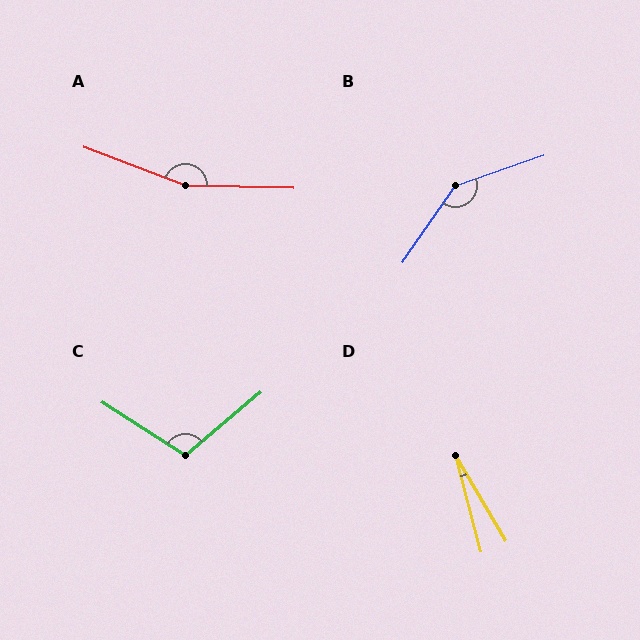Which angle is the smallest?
D, at approximately 16 degrees.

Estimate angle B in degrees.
Approximately 144 degrees.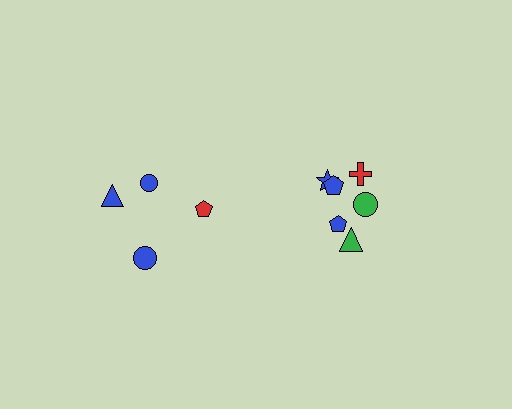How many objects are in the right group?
There are 6 objects.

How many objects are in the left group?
There are 4 objects.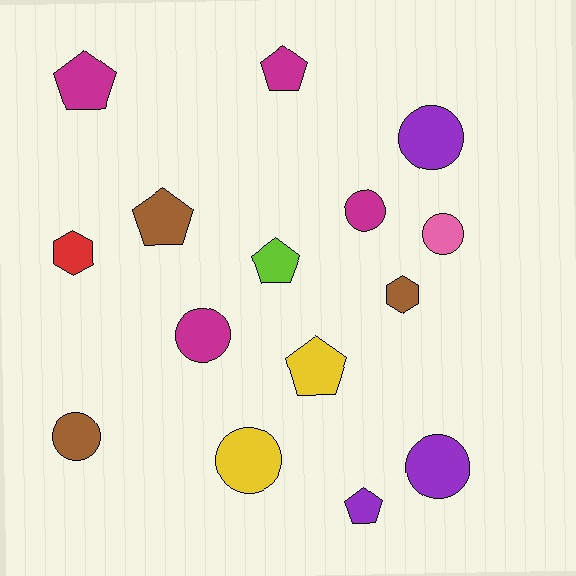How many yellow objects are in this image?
There are 2 yellow objects.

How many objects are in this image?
There are 15 objects.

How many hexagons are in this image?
There are 2 hexagons.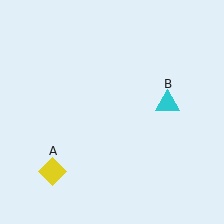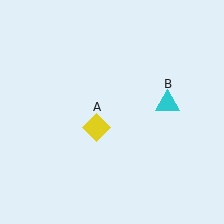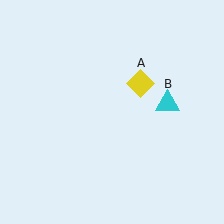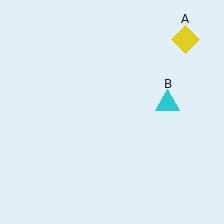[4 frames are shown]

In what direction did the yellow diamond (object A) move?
The yellow diamond (object A) moved up and to the right.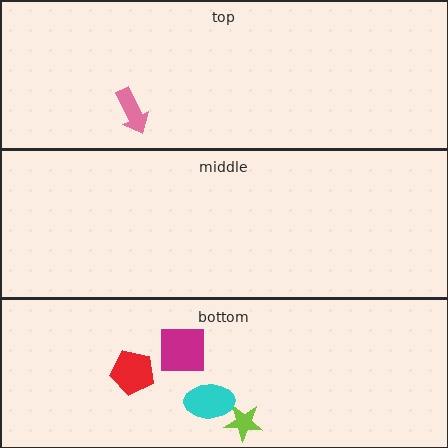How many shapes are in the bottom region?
4.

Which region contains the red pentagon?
The bottom region.